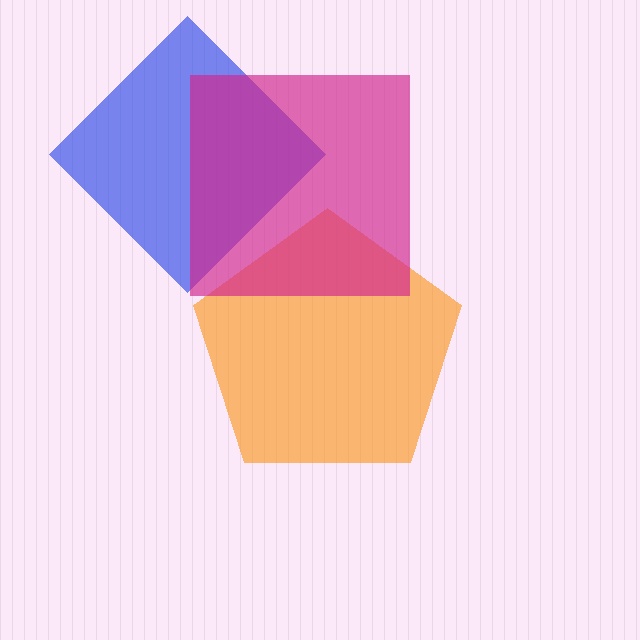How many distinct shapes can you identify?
There are 3 distinct shapes: a blue diamond, an orange pentagon, a magenta square.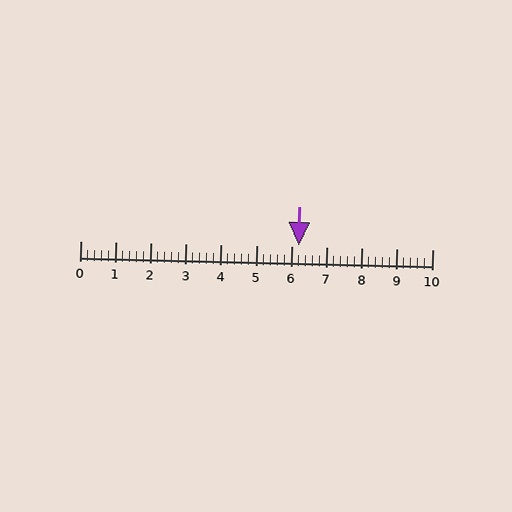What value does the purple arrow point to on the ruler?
The purple arrow points to approximately 6.2.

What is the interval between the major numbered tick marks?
The major tick marks are spaced 1 units apart.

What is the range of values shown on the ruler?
The ruler shows values from 0 to 10.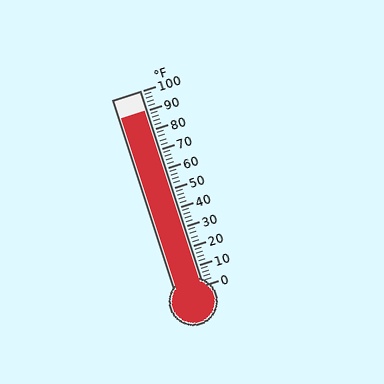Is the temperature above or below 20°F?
The temperature is above 20°F.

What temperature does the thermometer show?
The thermometer shows approximately 90°F.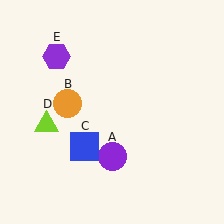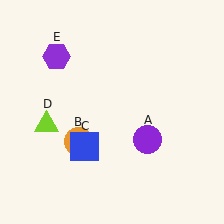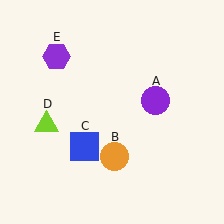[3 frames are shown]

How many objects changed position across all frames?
2 objects changed position: purple circle (object A), orange circle (object B).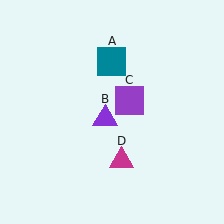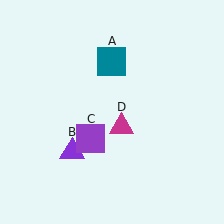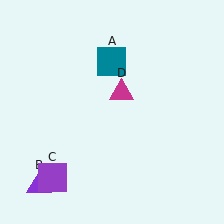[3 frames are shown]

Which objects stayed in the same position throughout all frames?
Teal square (object A) remained stationary.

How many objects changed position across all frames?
3 objects changed position: purple triangle (object B), purple square (object C), magenta triangle (object D).